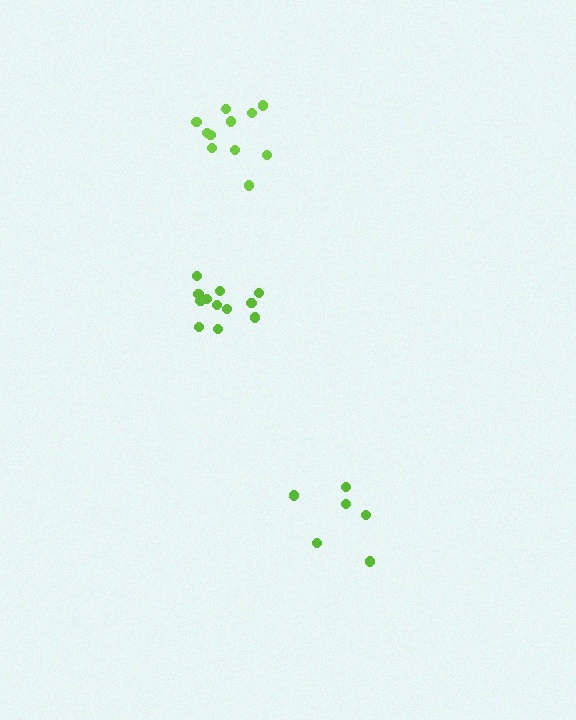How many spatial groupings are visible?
There are 3 spatial groupings.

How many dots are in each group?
Group 1: 6 dots, Group 2: 11 dots, Group 3: 12 dots (29 total).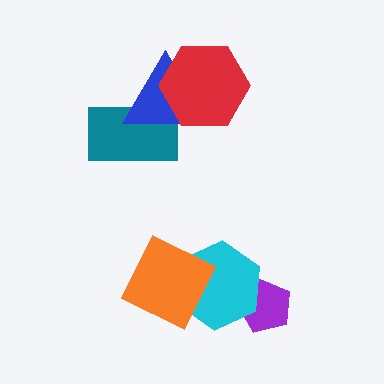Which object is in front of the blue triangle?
The red hexagon is in front of the blue triangle.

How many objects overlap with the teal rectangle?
1 object overlaps with the teal rectangle.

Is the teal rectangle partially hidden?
Yes, it is partially covered by another shape.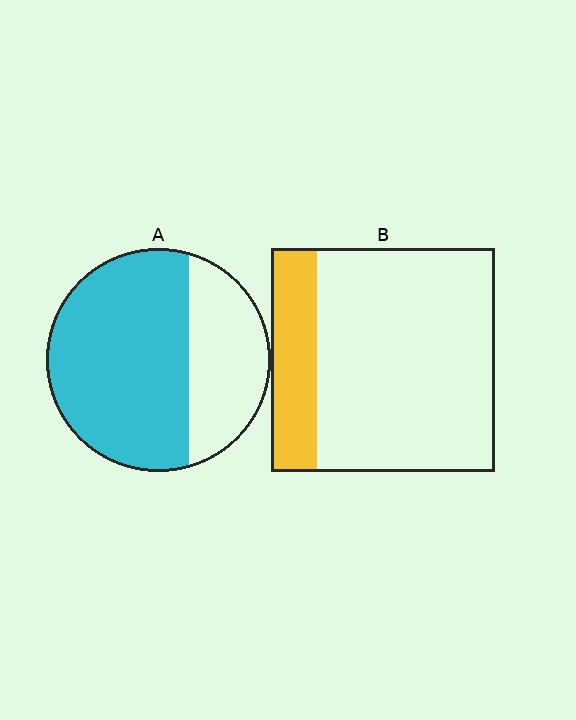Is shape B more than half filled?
No.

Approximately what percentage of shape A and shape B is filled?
A is approximately 65% and B is approximately 20%.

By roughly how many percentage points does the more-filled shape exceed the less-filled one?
By roughly 45 percentage points (A over B).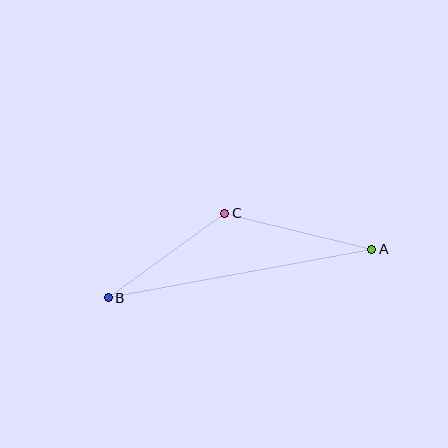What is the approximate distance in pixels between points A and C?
The distance between A and C is approximately 151 pixels.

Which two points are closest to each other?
Points B and C are closest to each other.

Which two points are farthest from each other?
Points A and B are farthest from each other.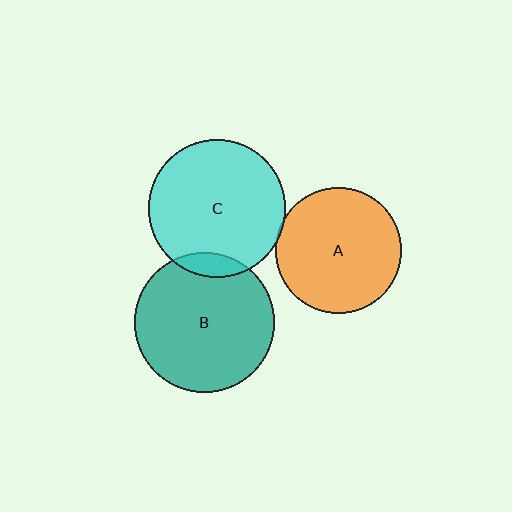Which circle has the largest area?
Circle B (teal).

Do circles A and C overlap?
Yes.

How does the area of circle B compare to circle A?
Approximately 1.2 times.